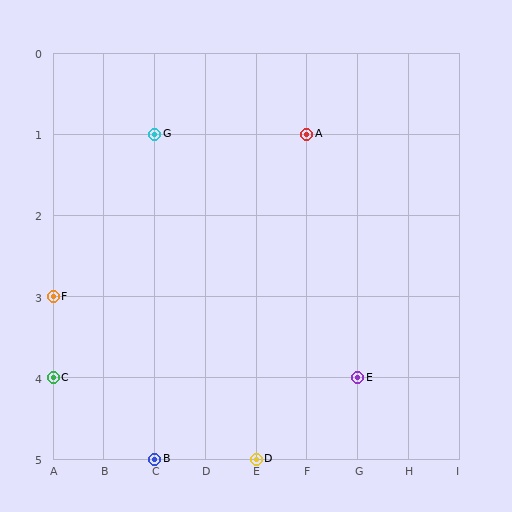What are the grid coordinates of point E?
Point E is at grid coordinates (G, 4).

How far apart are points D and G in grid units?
Points D and G are 2 columns and 4 rows apart (about 4.5 grid units diagonally).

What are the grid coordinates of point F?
Point F is at grid coordinates (A, 3).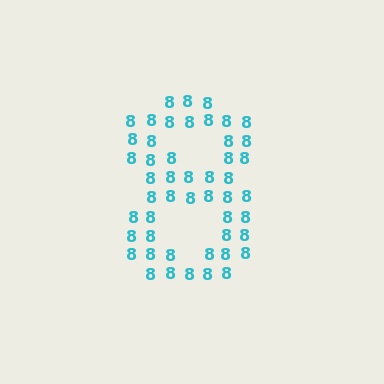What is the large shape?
The large shape is the digit 8.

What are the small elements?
The small elements are digit 8's.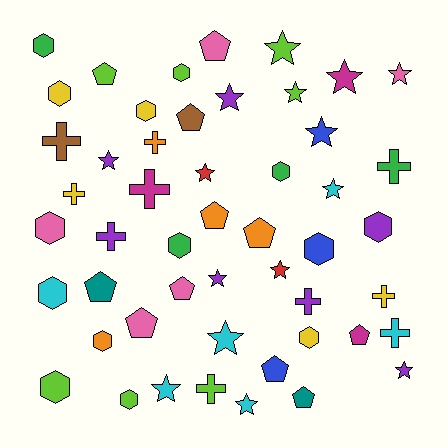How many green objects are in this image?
There are 4 green objects.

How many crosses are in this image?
There are 10 crosses.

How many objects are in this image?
There are 50 objects.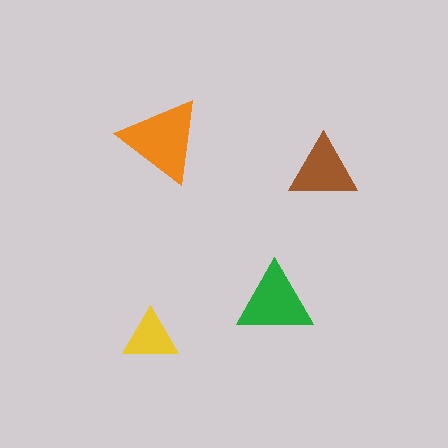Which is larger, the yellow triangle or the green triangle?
The green one.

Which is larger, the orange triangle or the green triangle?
The orange one.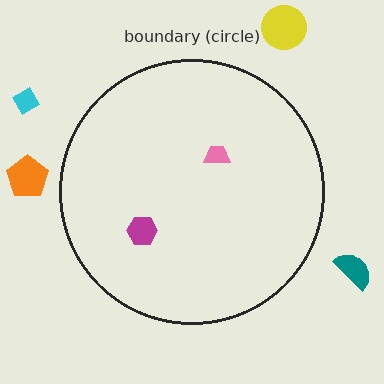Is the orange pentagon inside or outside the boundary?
Outside.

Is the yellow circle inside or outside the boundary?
Outside.